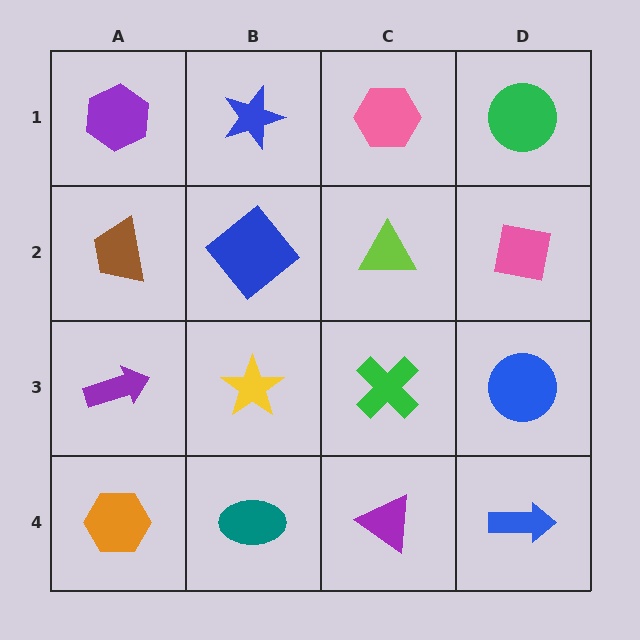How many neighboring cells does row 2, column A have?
3.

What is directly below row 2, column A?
A purple arrow.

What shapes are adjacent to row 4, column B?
A yellow star (row 3, column B), an orange hexagon (row 4, column A), a purple triangle (row 4, column C).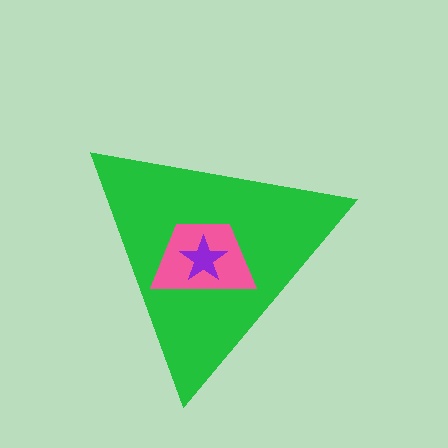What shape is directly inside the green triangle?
The pink trapezoid.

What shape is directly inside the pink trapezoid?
The purple star.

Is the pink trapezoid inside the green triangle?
Yes.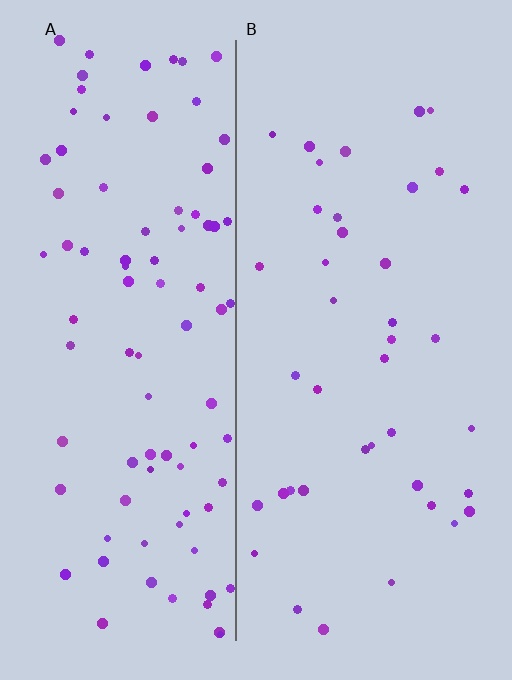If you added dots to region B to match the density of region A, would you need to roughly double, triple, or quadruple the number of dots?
Approximately double.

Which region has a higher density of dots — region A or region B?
A (the left).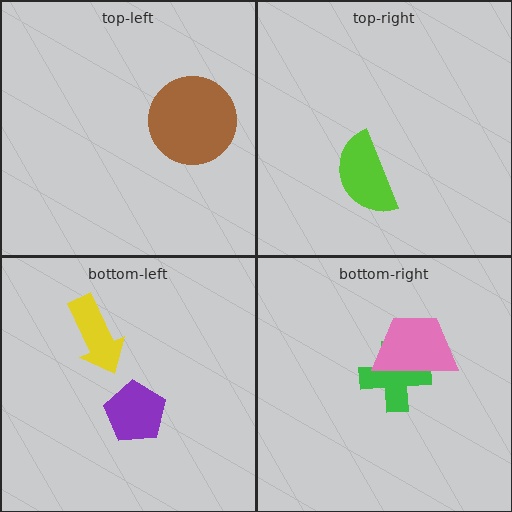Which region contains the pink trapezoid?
The bottom-right region.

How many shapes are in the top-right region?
1.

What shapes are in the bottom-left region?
The yellow arrow, the purple pentagon.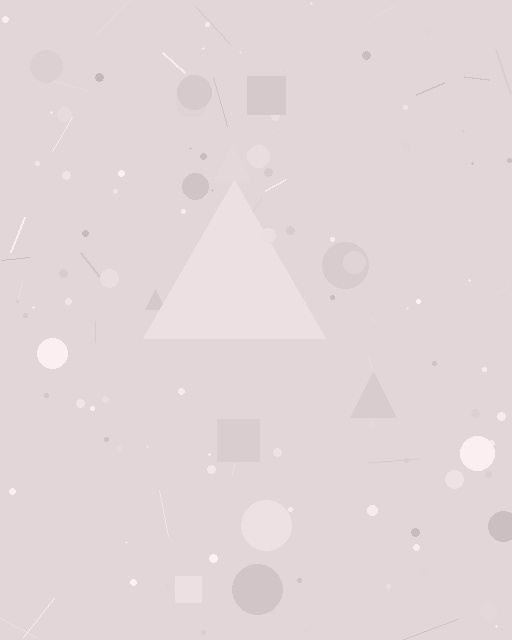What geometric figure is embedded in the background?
A triangle is embedded in the background.